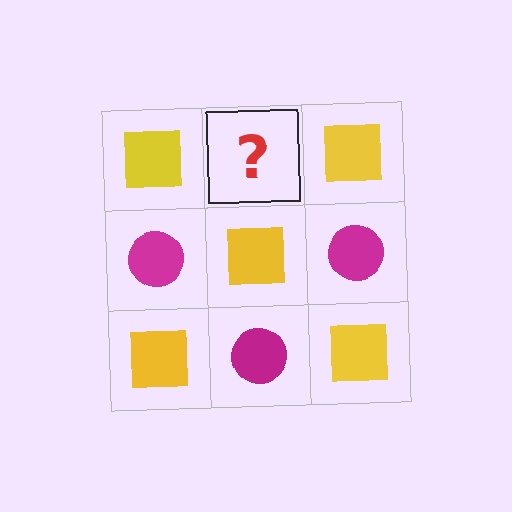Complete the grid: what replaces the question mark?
The question mark should be replaced with a magenta circle.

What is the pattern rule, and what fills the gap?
The rule is that it alternates yellow square and magenta circle in a checkerboard pattern. The gap should be filled with a magenta circle.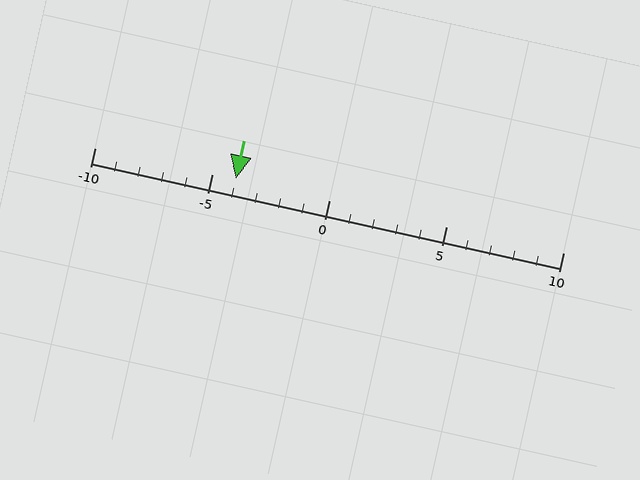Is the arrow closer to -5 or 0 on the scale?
The arrow is closer to -5.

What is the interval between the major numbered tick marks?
The major tick marks are spaced 5 units apart.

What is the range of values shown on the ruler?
The ruler shows values from -10 to 10.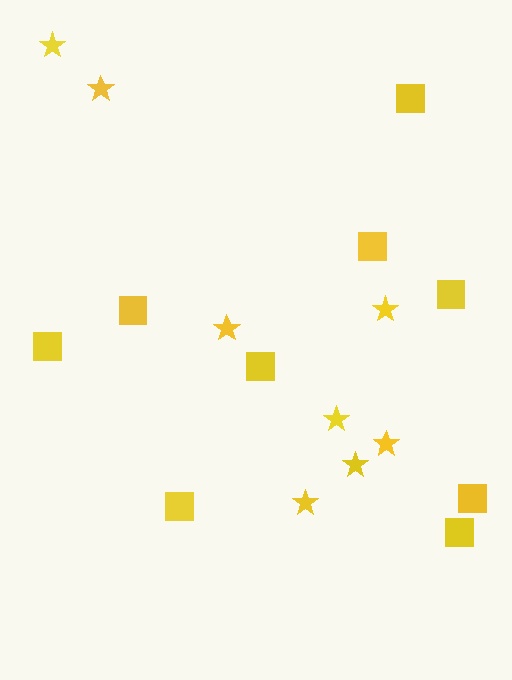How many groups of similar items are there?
There are 2 groups: one group of stars (8) and one group of squares (9).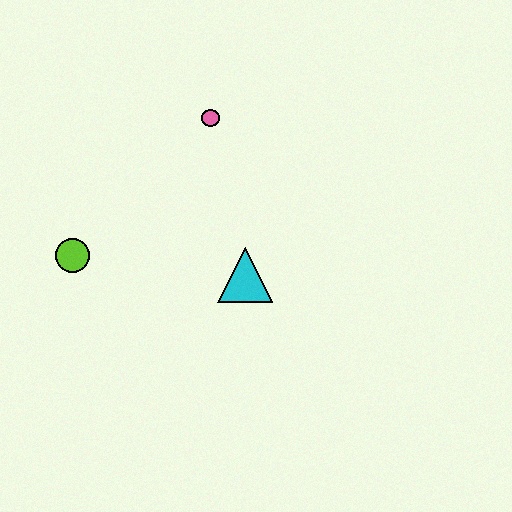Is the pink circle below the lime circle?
No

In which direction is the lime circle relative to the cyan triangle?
The lime circle is to the left of the cyan triangle.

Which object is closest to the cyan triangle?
The pink circle is closest to the cyan triangle.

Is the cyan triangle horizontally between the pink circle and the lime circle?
No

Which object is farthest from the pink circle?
The lime circle is farthest from the pink circle.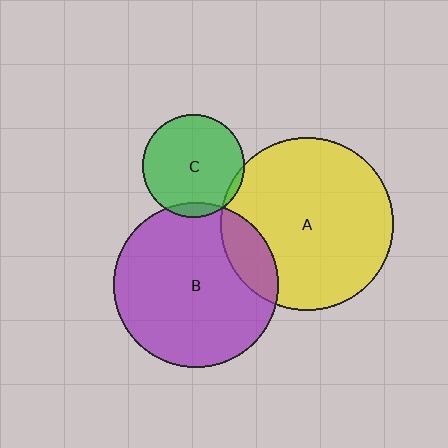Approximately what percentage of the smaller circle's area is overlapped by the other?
Approximately 15%.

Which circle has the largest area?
Circle A (yellow).